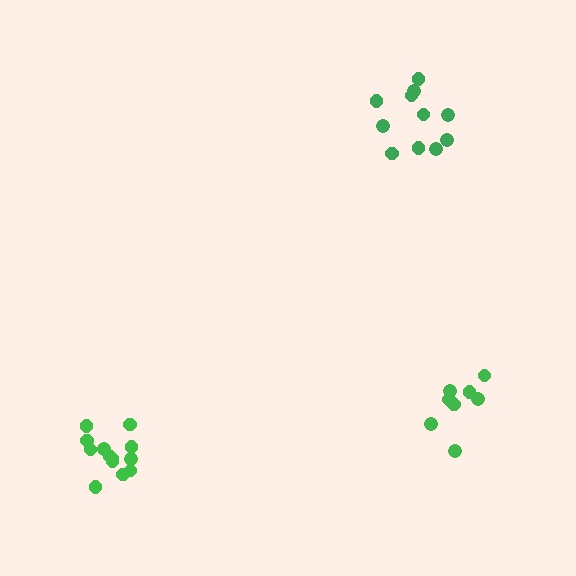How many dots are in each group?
Group 1: 8 dots, Group 2: 13 dots, Group 3: 11 dots (32 total).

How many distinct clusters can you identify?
There are 3 distinct clusters.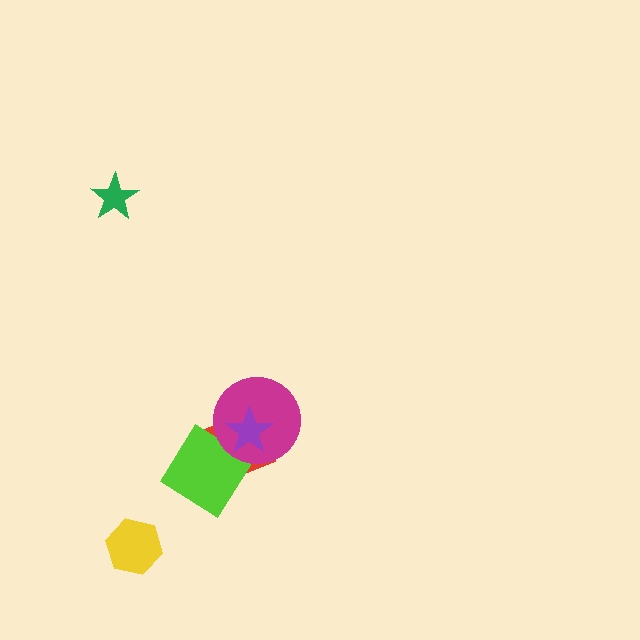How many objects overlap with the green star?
0 objects overlap with the green star.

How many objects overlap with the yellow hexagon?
0 objects overlap with the yellow hexagon.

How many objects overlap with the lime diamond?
1 object overlaps with the lime diamond.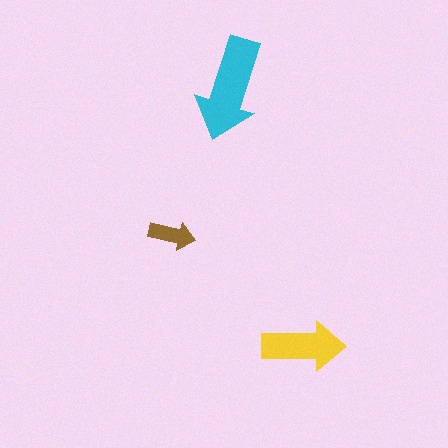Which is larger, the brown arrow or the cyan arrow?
The cyan one.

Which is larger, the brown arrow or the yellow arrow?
The yellow one.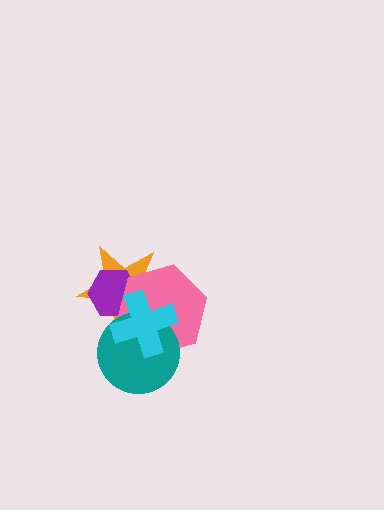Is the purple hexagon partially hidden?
Yes, it is partially covered by another shape.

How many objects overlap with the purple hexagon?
3 objects overlap with the purple hexagon.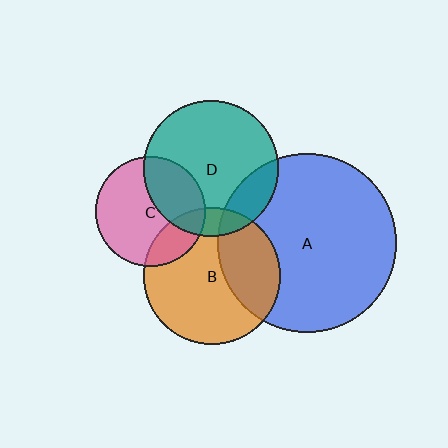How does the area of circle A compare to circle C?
Approximately 2.6 times.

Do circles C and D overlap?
Yes.